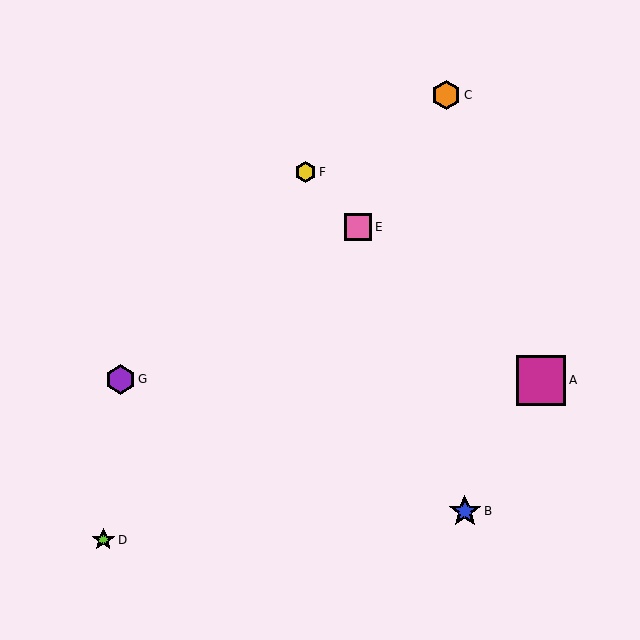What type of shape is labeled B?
Shape B is a blue star.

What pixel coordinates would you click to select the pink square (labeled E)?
Click at (358, 227) to select the pink square E.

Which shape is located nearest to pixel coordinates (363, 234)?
The pink square (labeled E) at (358, 227) is nearest to that location.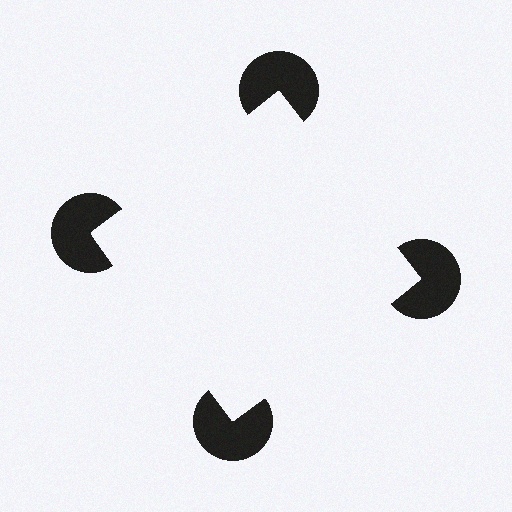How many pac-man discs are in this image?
There are 4 — one at each vertex of the illusory square.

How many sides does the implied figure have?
4 sides.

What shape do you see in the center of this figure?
An illusory square — its edges are inferred from the aligned wedge cuts in the pac-man discs, not physically drawn.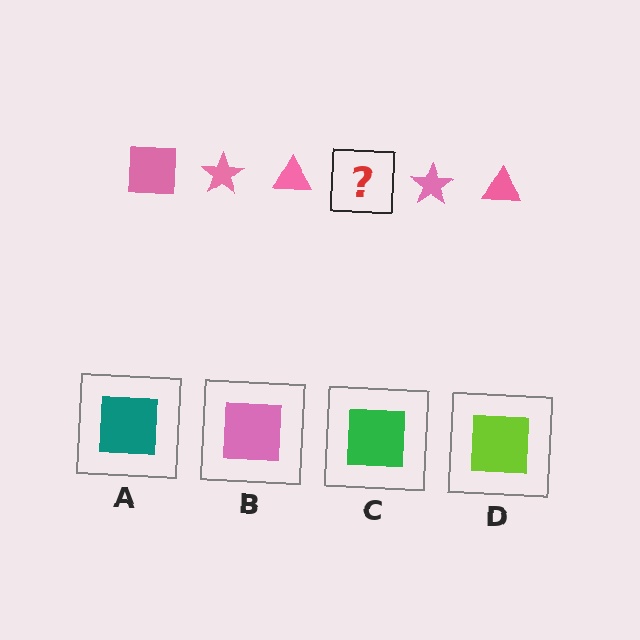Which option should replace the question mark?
Option B.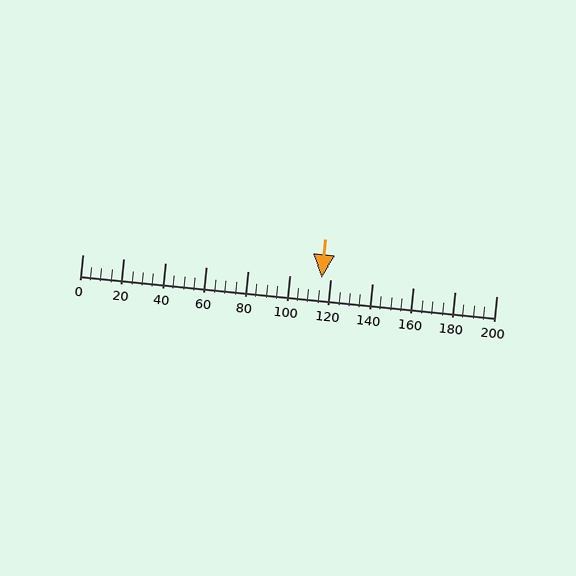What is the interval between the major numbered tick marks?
The major tick marks are spaced 20 units apart.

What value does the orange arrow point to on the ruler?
The orange arrow points to approximately 116.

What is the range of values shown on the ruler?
The ruler shows values from 0 to 200.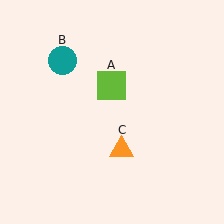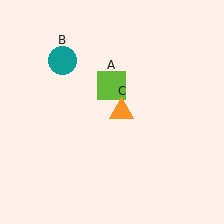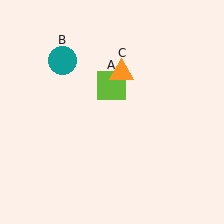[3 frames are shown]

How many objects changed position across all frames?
1 object changed position: orange triangle (object C).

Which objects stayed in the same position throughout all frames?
Lime square (object A) and teal circle (object B) remained stationary.